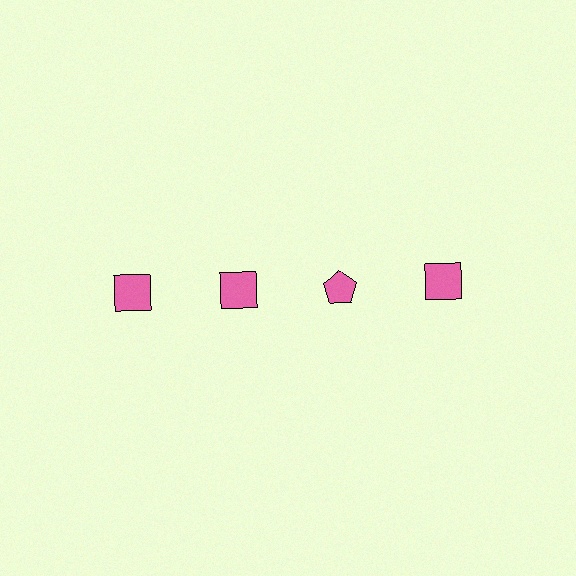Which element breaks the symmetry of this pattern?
The pink pentagon in the top row, center column breaks the symmetry. All other shapes are pink squares.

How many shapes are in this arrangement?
There are 4 shapes arranged in a grid pattern.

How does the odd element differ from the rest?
It has a different shape: pentagon instead of square.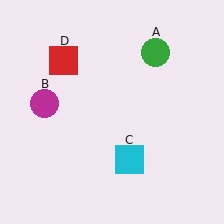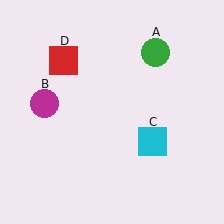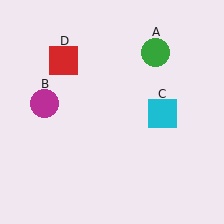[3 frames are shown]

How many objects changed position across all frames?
1 object changed position: cyan square (object C).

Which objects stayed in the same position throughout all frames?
Green circle (object A) and magenta circle (object B) and red square (object D) remained stationary.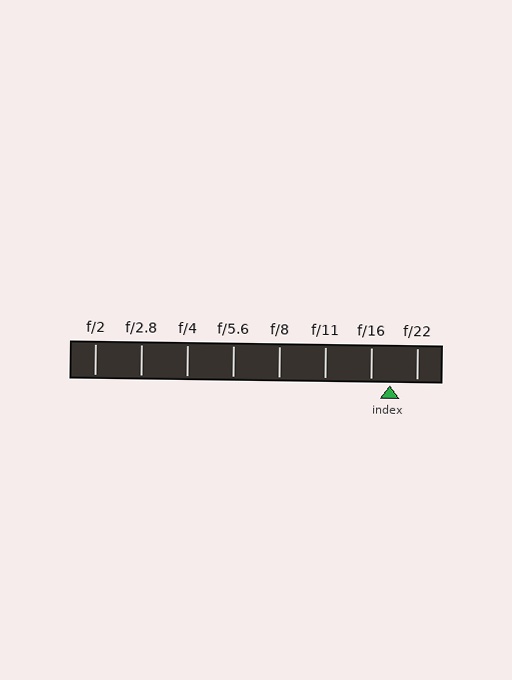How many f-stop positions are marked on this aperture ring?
There are 8 f-stop positions marked.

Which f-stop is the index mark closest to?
The index mark is closest to f/16.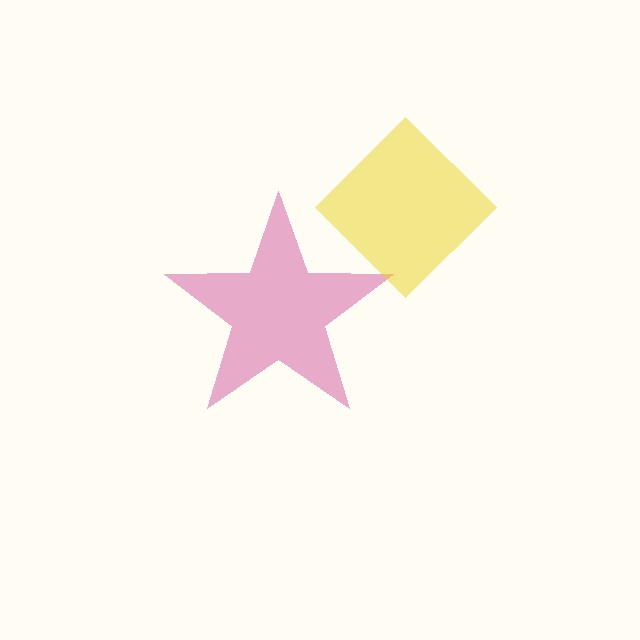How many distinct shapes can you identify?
There are 2 distinct shapes: a magenta star, a yellow diamond.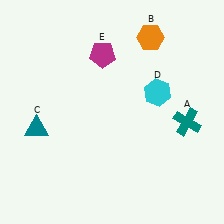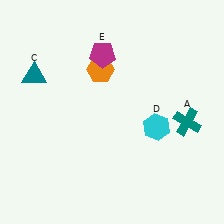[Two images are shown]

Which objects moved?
The objects that moved are: the orange hexagon (B), the teal triangle (C), the cyan hexagon (D).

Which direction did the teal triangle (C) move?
The teal triangle (C) moved up.